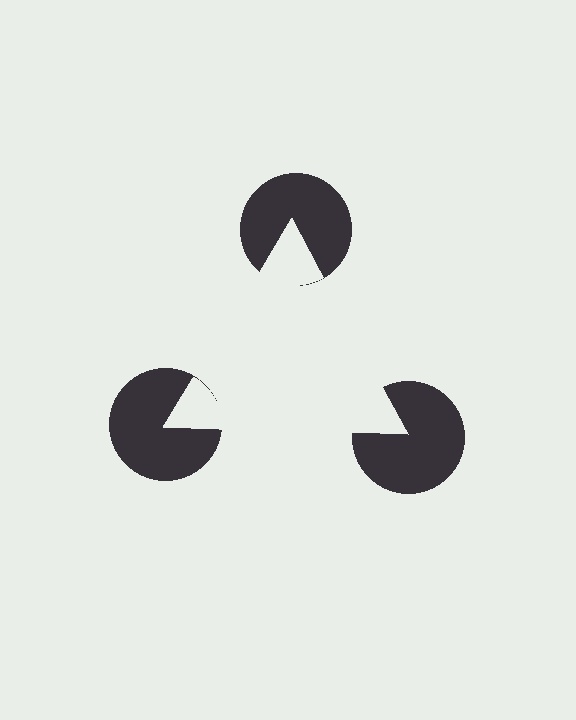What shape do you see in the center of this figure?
An illusory triangle — its edges are inferred from the aligned wedge cuts in the pac-man discs, not physically drawn.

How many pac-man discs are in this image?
There are 3 — one at each vertex of the illusory triangle.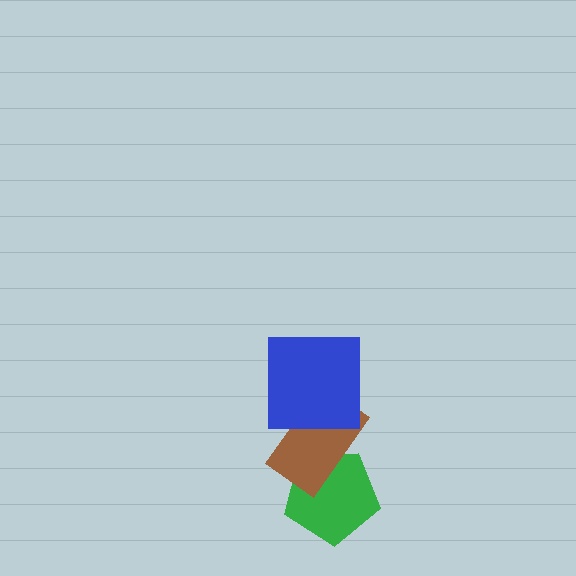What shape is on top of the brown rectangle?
The blue square is on top of the brown rectangle.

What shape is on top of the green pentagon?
The brown rectangle is on top of the green pentagon.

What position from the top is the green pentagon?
The green pentagon is 3rd from the top.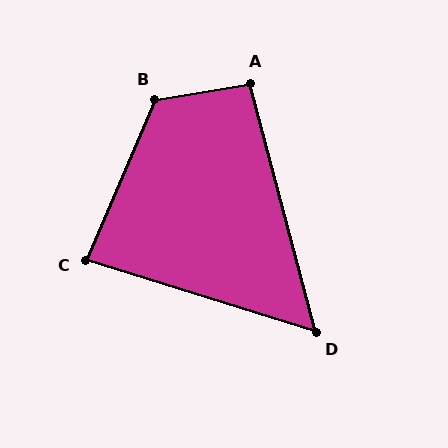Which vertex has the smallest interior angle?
D, at approximately 58 degrees.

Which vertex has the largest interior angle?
B, at approximately 122 degrees.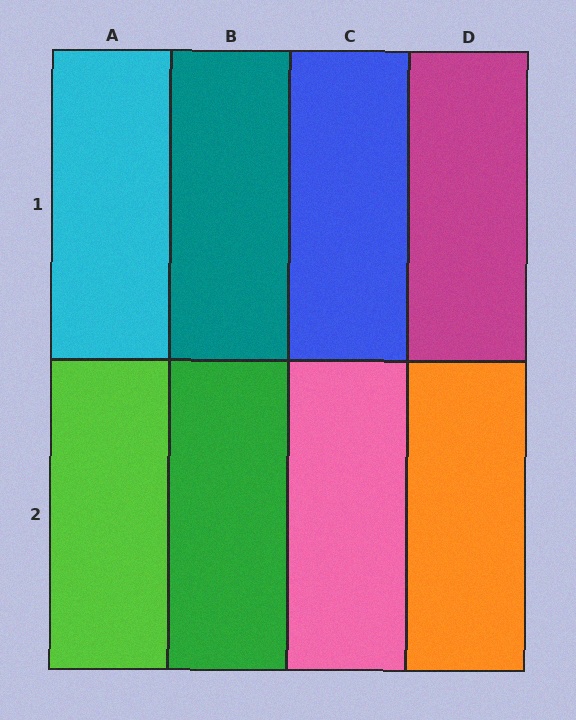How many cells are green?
1 cell is green.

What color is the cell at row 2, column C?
Pink.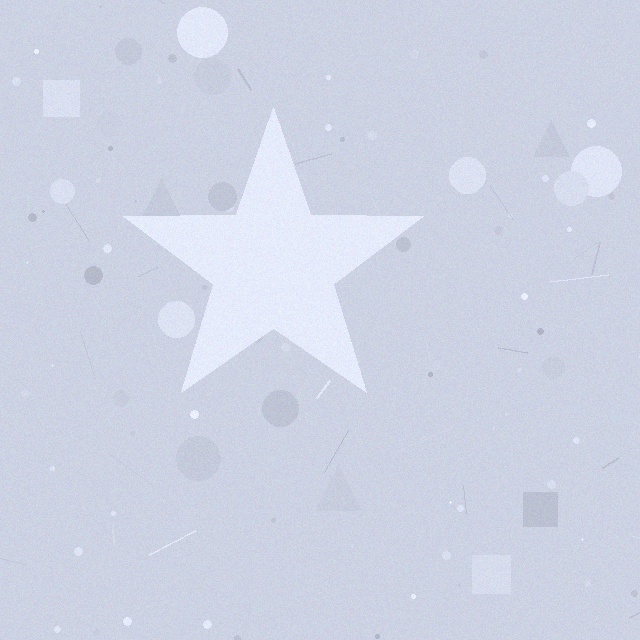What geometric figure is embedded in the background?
A star is embedded in the background.